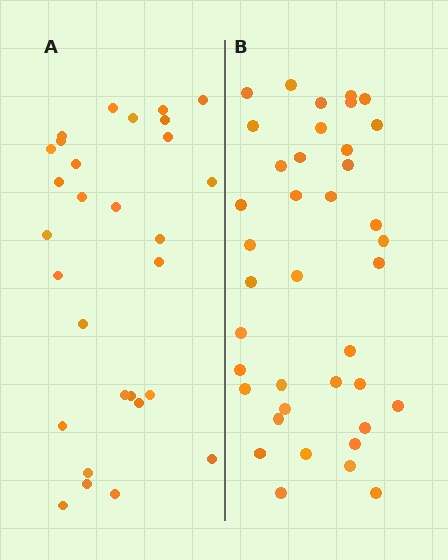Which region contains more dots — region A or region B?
Region B (the right region) has more dots.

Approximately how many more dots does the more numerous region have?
Region B has roughly 10 or so more dots than region A.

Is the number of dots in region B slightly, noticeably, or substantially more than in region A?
Region B has noticeably more, but not dramatically so. The ratio is roughly 1.3 to 1.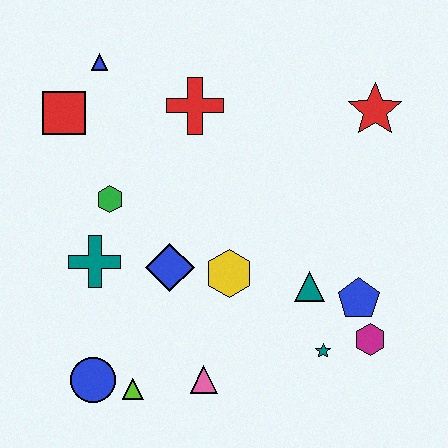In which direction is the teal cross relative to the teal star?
The teal cross is to the left of the teal star.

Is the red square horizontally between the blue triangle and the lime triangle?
No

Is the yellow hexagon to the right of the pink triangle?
Yes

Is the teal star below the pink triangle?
No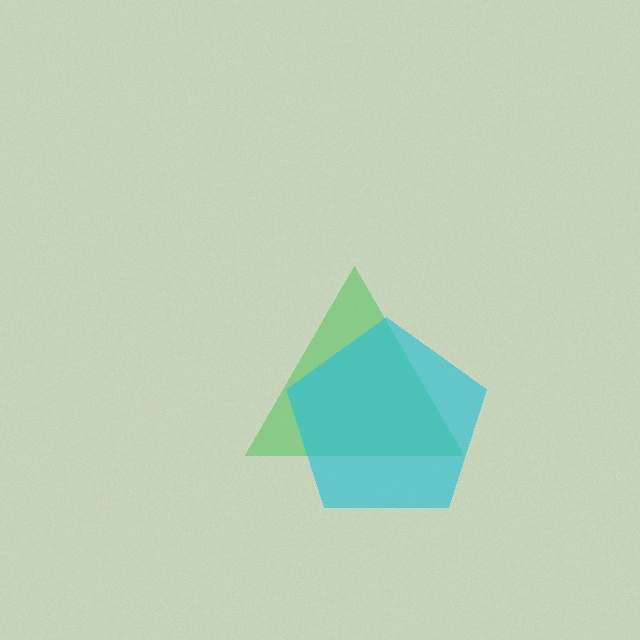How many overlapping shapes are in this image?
There are 2 overlapping shapes in the image.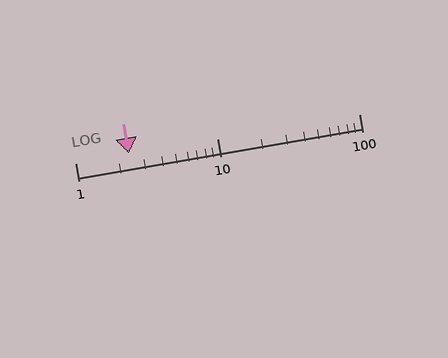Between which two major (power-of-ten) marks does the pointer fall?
The pointer is between 1 and 10.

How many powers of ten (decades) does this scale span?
The scale spans 2 decades, from 1 to 100.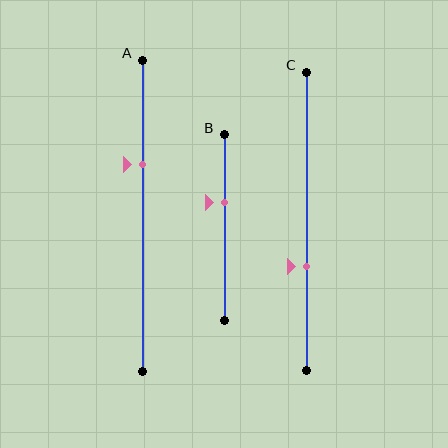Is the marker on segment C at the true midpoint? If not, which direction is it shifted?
No, the marker on segment C is shifted downward by about 15% of the segment length.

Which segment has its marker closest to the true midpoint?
Segment B has its marker closest to the true midpoint.